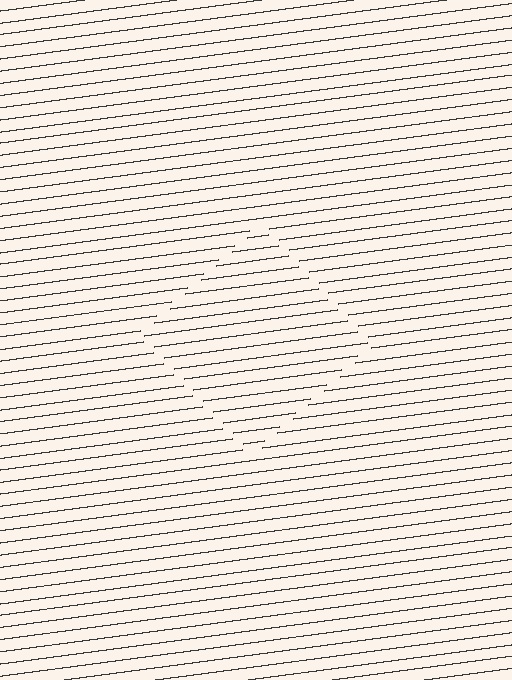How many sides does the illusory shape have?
4 sides — the line-ends trace a square.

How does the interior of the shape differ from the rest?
The interior of the shape contains the same grating, shifted by half a period — the contour is defined by the phase discontinuity where line-ends from the inner and outer gratings abut.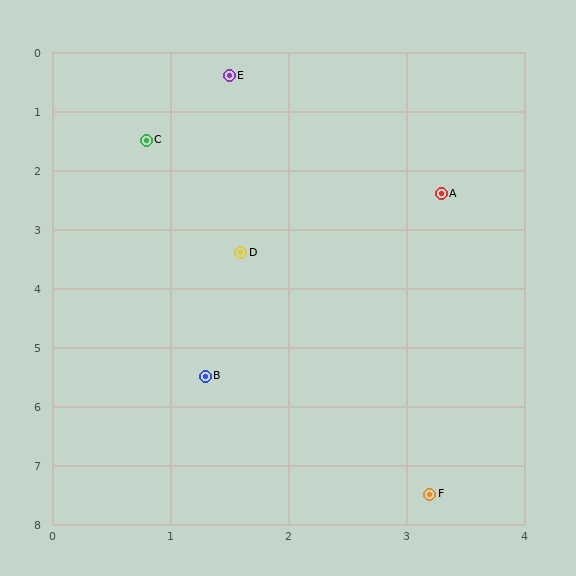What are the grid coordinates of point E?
Point E is at approximately (1.5, 0.4).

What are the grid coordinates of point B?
Point B is at approximately (1.3, 5.5).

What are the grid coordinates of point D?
Point D is at approximately (1.6, 3.4).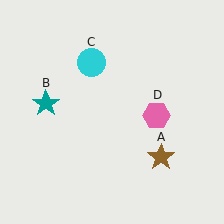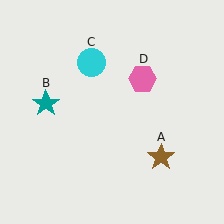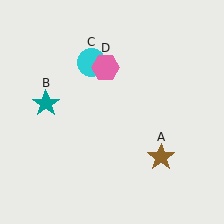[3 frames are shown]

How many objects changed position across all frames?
1 object changed position: pink hexagon (object D).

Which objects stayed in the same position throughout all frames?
Brown star (object A) and teal star (object B) and cyan circle (object C) remained stationary.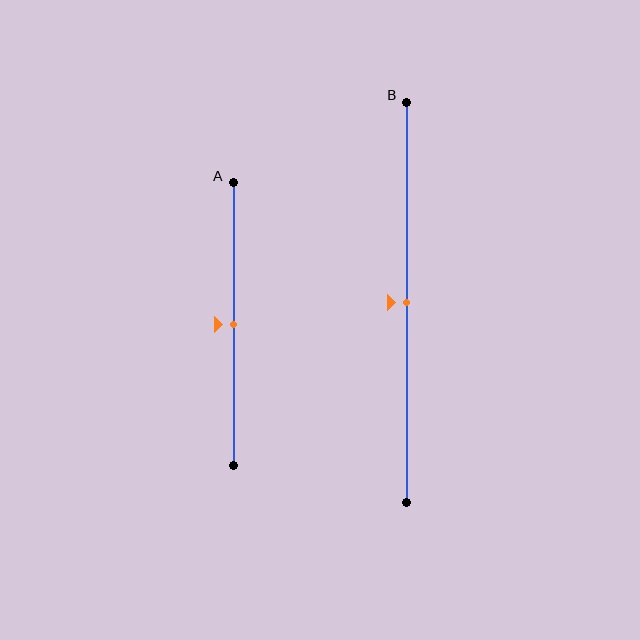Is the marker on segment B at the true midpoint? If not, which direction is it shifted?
Yes, the marker on segment B is at the true midpoint.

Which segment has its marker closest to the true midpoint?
Segment A has its marker closest to the true midpoint.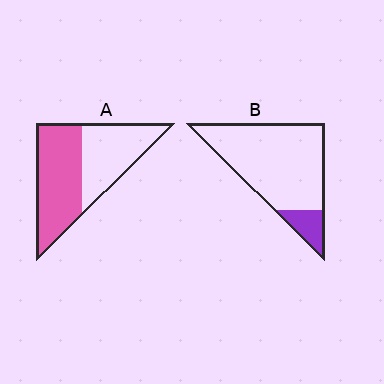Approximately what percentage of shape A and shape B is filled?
A is approximately 55% and B is approximately 15%.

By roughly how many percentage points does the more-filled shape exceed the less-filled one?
By roughly 40 percentage points (A over B).